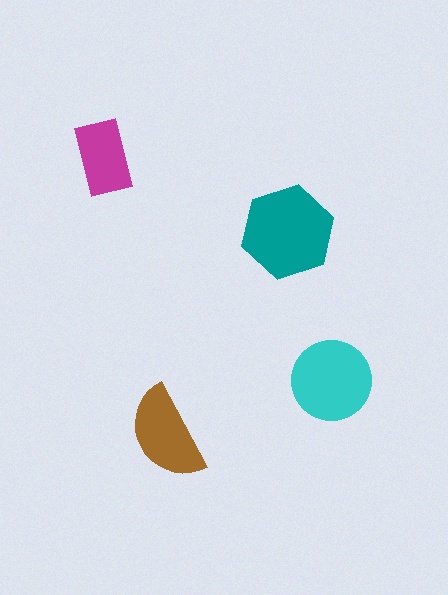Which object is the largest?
The teal hexagon.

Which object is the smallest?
The magenta rectangle.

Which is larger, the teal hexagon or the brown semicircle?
The teal hexagon.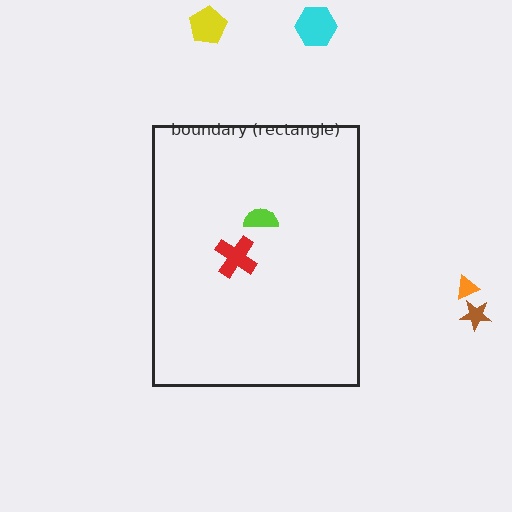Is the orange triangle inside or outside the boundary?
Outside.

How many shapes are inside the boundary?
2 inside, 4 outside.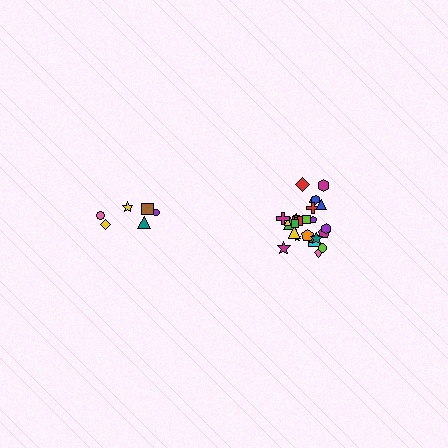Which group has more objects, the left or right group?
The right group.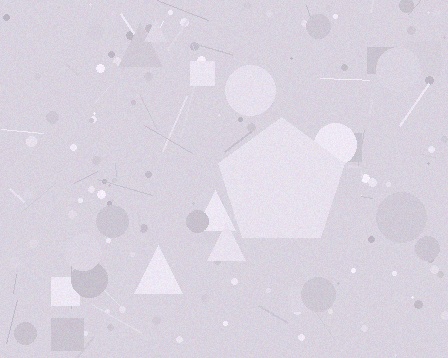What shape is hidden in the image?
A pentagon is hidden in the image.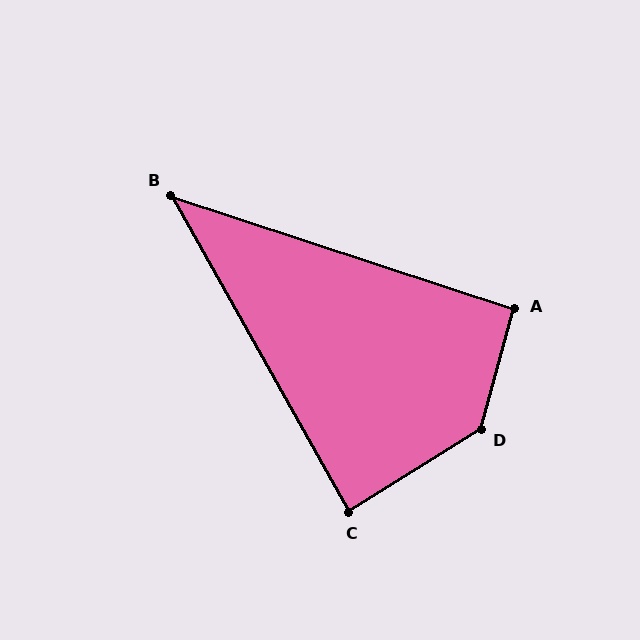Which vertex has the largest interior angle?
D, at approximately 138 degrees.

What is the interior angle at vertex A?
Approximately 93 degrees (approximately right).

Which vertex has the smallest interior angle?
B, at approximately 42 degrees.